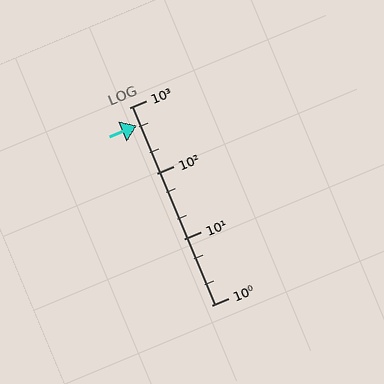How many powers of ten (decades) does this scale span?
The scale spans 3 decades, from 1 to 1000.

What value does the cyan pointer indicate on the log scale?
The pointer indicates approximately 540.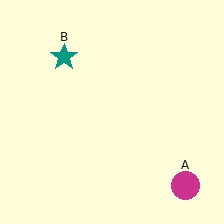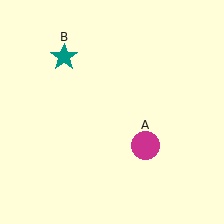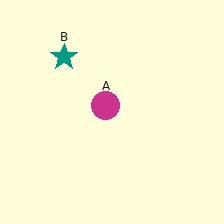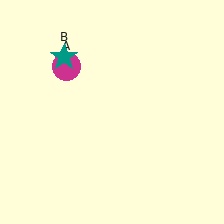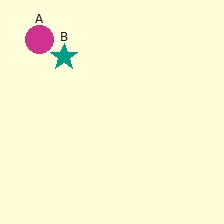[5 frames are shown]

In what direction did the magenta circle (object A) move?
The magenta circle (object A) moved up and to the left.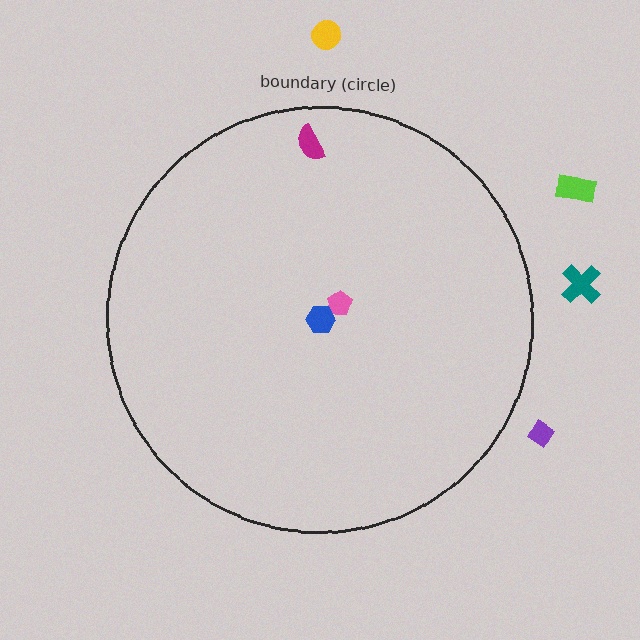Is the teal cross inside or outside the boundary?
Outside.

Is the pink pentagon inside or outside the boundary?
Inside.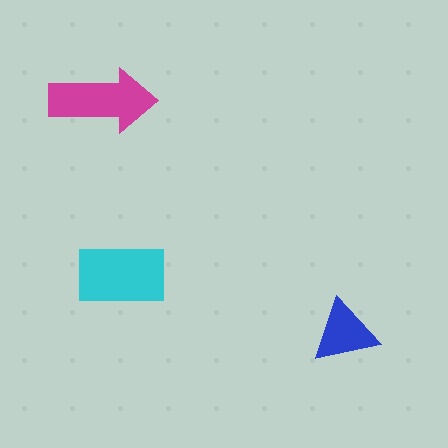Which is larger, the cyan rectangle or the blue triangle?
The cyan rectangle.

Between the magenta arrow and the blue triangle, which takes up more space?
The magenta arrow.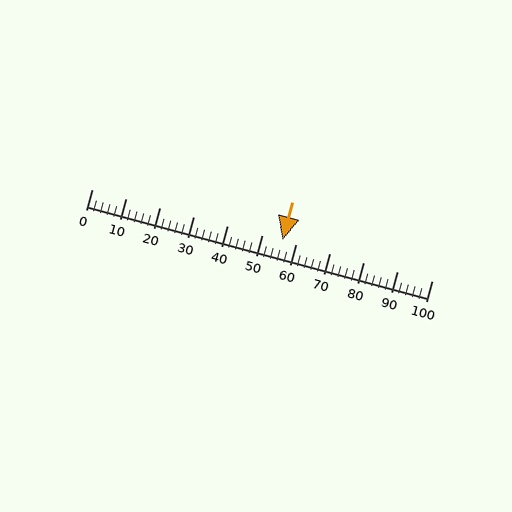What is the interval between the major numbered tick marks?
The major tick marks are spaced 10 units apart.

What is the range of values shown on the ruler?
The ruler shows values from 0 to 100.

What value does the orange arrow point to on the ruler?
The orange arrow points to approximately 56.